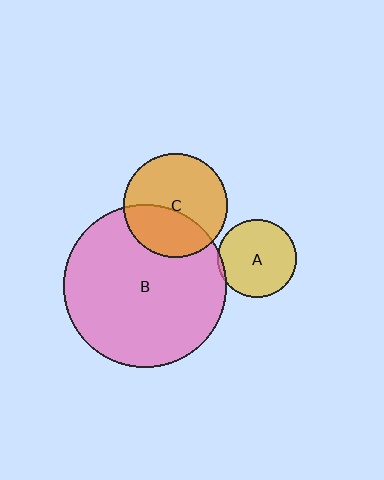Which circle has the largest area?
Circle B (pink).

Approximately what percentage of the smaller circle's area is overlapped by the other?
Approximately 40%.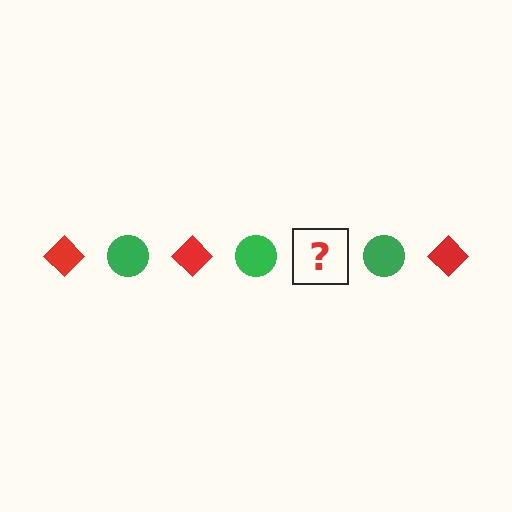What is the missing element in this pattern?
The missing element is a red diamond.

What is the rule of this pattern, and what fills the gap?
The rule is that the pattern alternates between red diamond and green circle. The gap should be filled with a red diamond.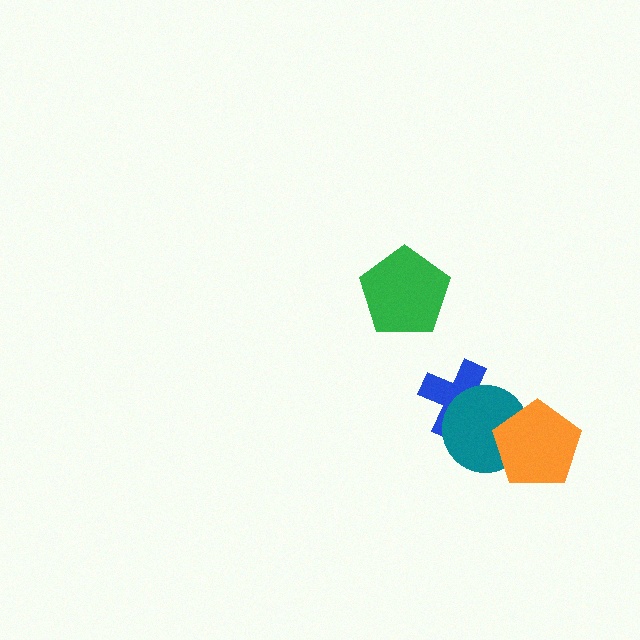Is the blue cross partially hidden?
Yes, it is partially covered by another shape.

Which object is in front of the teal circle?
The orange pentagon is in front of the teal circle.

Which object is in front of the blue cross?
The teal circle is in front of the blue cross.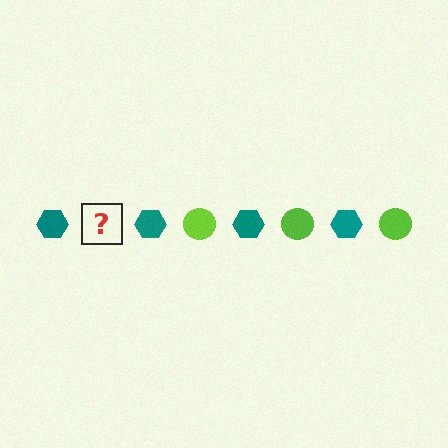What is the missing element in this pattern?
The missing element is a lime circle.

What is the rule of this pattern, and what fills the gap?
The rule is that the pattern alternates between teal hexagon and lime circle. The gap should be filled with a lime circle.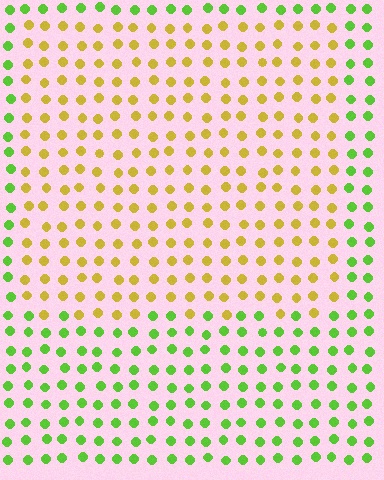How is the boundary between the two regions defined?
The boundary is defined purely by a slight shift in hue (about 54 degrees). Spacing, size, and orientation are identical on both sides.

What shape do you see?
I see a rectangle.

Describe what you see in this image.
The image is filled with small lime elements in a uniform arrangement. A rectangle-shaped region is visible where the elements are tinted to a slightly different hue, forming a subtle color boundary.